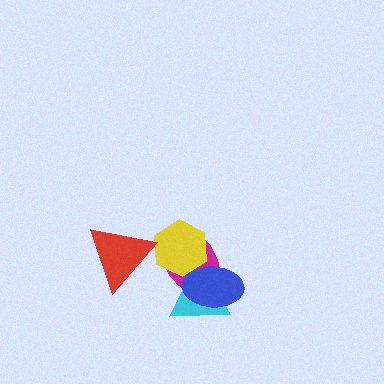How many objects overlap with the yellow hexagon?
4 objects overlap with the yellow hexagon.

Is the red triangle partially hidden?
No, no other shape covers it.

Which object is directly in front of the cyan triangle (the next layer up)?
The magenta ellipse is directly in front of the cyan triangle.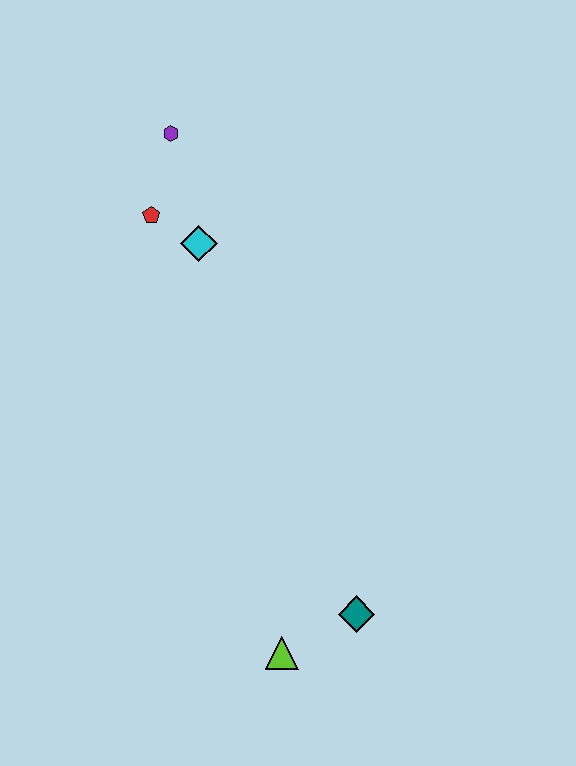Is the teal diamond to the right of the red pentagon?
Yes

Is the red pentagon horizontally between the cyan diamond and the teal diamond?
No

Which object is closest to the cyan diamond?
The red pentagon is closest to the cyan diamond.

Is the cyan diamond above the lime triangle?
Yes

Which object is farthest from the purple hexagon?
The lime triangle is farthest from the purple hexagon.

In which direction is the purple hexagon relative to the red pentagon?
The purple hexagon is above the red pentagon.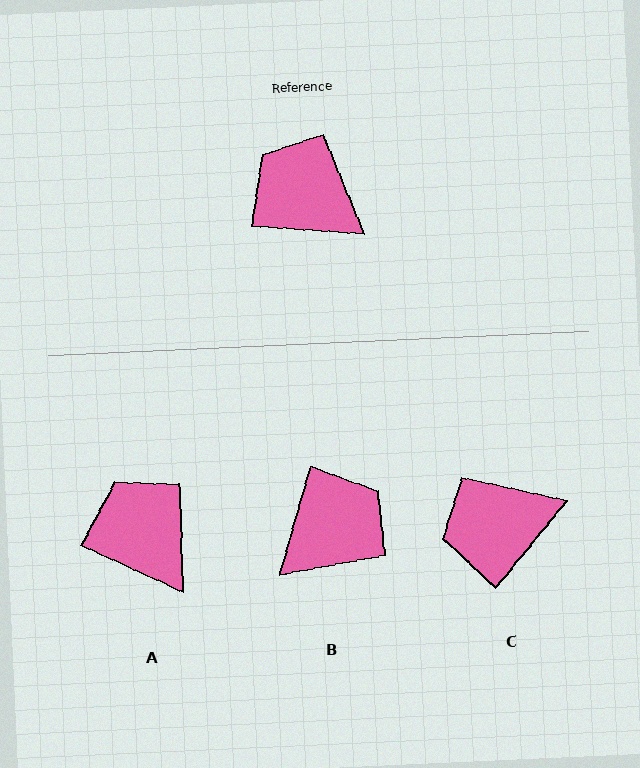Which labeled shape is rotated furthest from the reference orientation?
B, about 102 degrees away.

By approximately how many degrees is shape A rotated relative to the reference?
Approximately 21 degrees clockwise.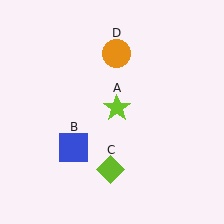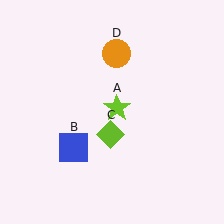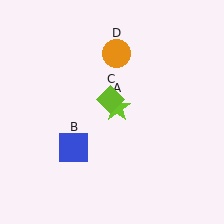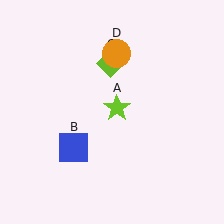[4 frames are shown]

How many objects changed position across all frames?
1 object changed position: lime diamond (object C).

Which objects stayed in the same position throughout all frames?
Lime star (object A) and blue square (object B) and orange circle (object D) remained stationary.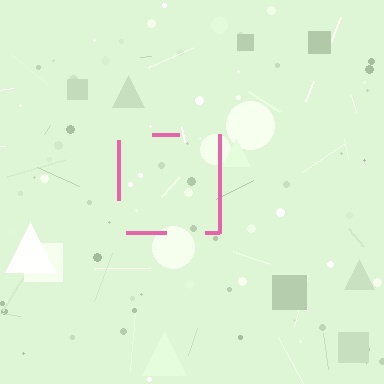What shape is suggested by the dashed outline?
The dashed outline suggests a square.